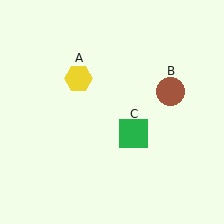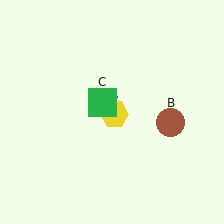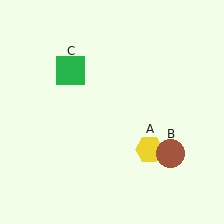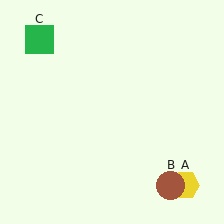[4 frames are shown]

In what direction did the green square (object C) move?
The green square (object C) moved up and to the left.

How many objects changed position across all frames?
3 objects changed position: yellow hexagon (object A), brown circle (object B), green square (object C).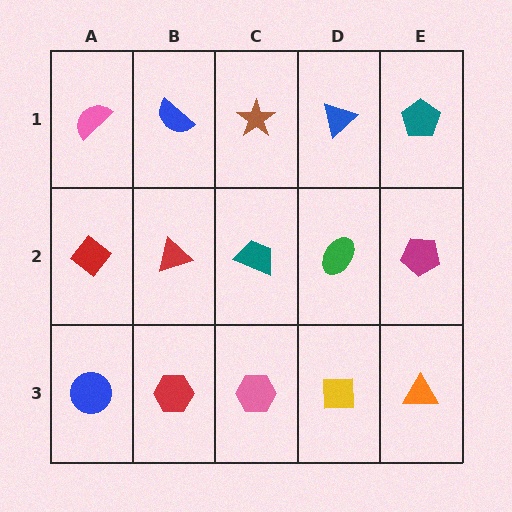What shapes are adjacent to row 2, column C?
A brown star (row 1, column C), a pink hexagon (row 3, column C), a red triangle (row 2, column B), a green ellipse (row 2, column D).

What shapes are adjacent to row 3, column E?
A magenta pentagon (row 2, column E), a yellow square (row 3, column D).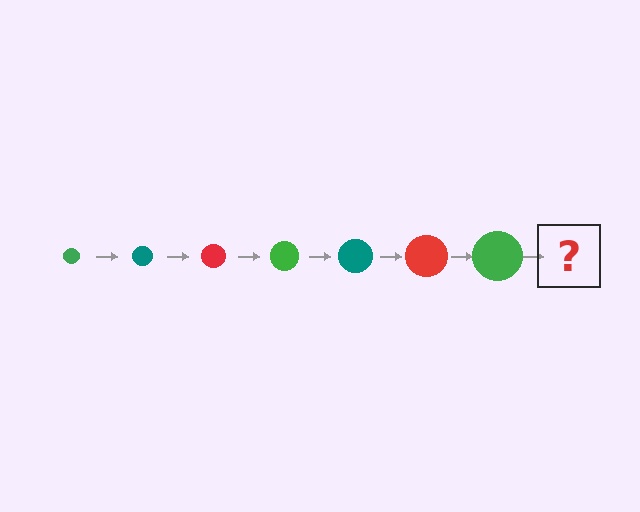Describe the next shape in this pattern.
It should be a teal circle, larger than the previous one.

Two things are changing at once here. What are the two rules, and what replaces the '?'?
The two rules are that the circle grows larger each step and the color cycles through green, teal, and red. The '?' should be a teal circle, larger than the previous one.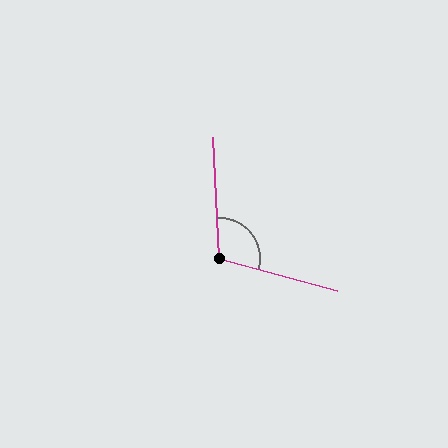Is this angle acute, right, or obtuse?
It is obtuse.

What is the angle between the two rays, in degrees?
Approximately 108 degrees.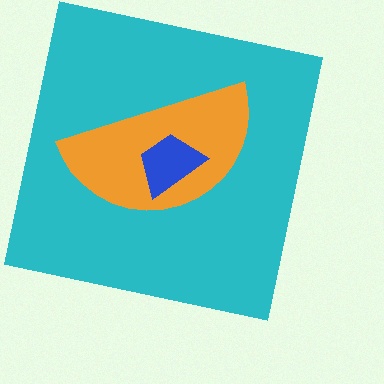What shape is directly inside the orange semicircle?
The blue trapezoid.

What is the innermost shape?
The blue trapezoid.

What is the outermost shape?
The cyan square.